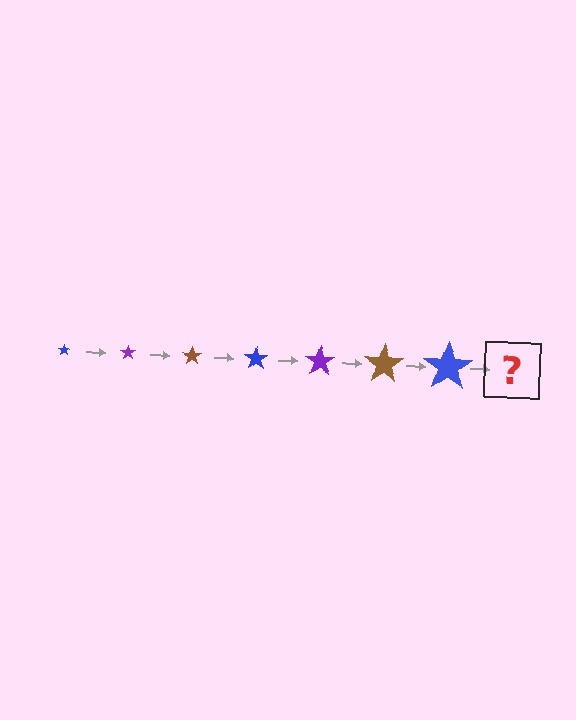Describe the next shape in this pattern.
It should be a purple star, larger than the previous one.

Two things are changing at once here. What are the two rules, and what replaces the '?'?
The two rules are that the star grows larger each step and the color cycles through blue, purple, and brown. The '?' should be a purple star, larger than the previous one.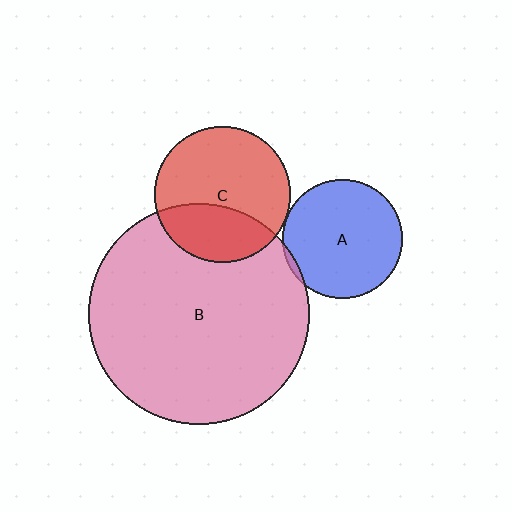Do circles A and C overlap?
Yes.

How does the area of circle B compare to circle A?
Approximately 3.4 times.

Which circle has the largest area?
Circle B (pink).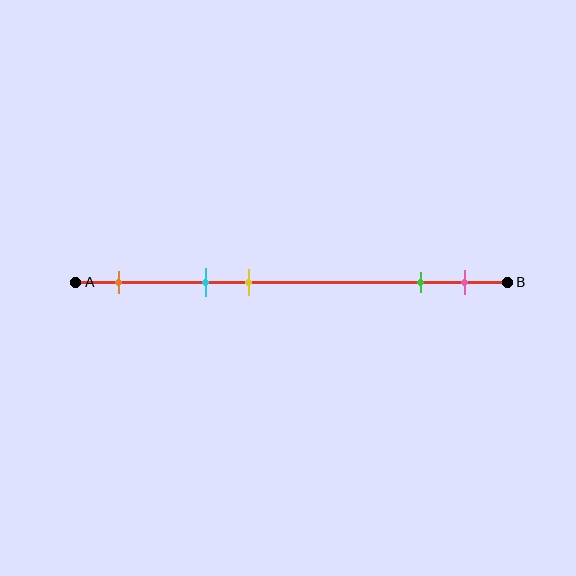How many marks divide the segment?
There are 5 marks dividing the segment.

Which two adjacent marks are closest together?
The green and pink marks are the closest adjacent pair.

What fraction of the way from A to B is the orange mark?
The orange mark is approximately 10% (0.1) of the way from A to B.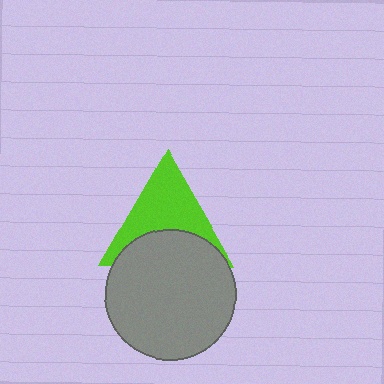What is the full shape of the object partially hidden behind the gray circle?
The partially hidden object is a lime triangle.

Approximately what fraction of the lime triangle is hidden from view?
Roughly 40% of the lime triangle is hidden behind the gray circle.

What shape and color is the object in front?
The object in front is a gray circle.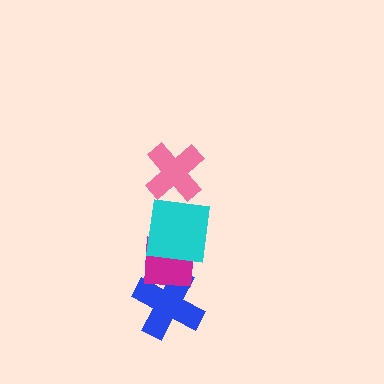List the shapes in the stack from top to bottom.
From top to bottom: the pink cross, the cyan square, the magenta square, the blue cross.